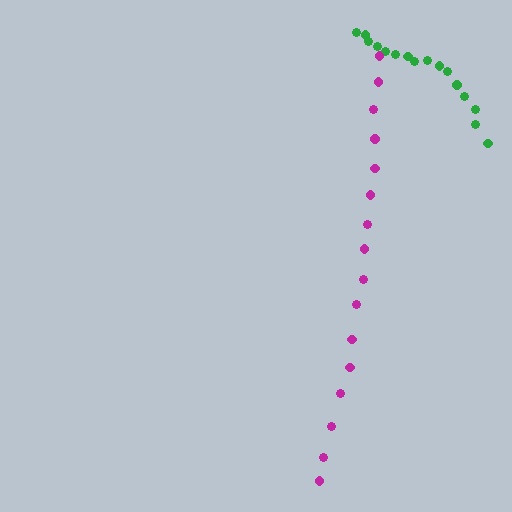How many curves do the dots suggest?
There are 2 distinct paths.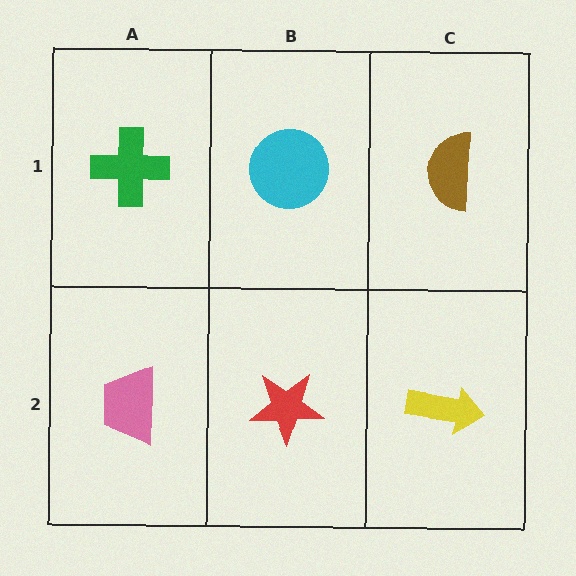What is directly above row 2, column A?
A green cross.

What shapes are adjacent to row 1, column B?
A red star (row 2, column B), a green cross (row 1, column A), a brown semicircle (row 1, column C).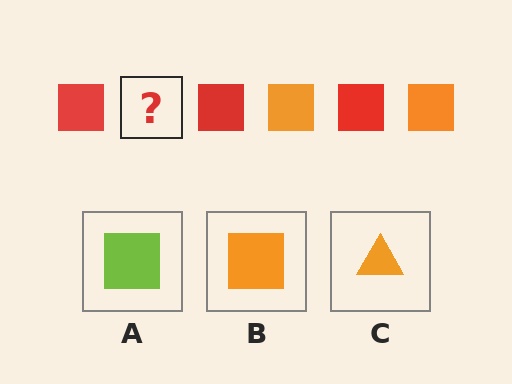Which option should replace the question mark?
Option B.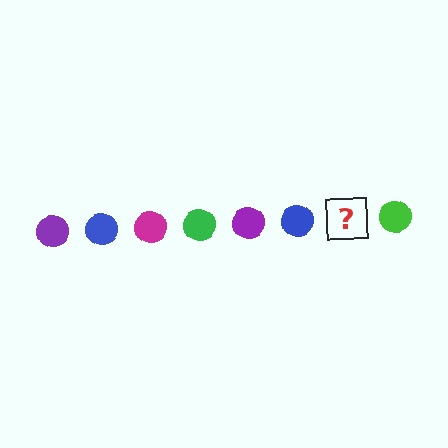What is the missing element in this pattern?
The missing element is a magenta circle.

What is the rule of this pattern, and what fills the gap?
The rule is that the pattern cycles through purple, blue, magenta, green circles. The gap should be filled with a magenta circle.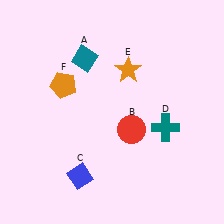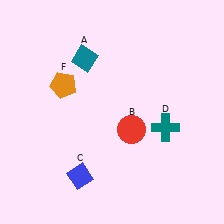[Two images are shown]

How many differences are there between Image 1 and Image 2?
There is 1 difference between the two images.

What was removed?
The orange star (E) was removed in Image 2.